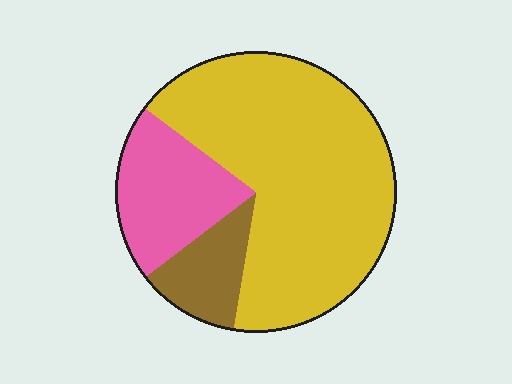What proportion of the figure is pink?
Pink takes up about one fifth (1/5) of the figure.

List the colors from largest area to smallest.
From largest to smallest: yellow, pink, brown.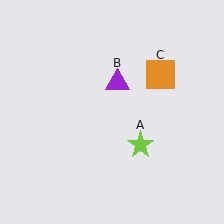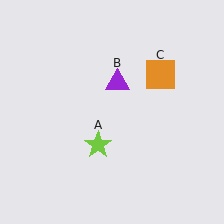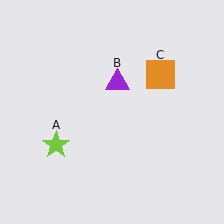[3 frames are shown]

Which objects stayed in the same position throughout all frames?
Purple triangle (object B) and orange square (object C) remained stationary.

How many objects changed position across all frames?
1 object changed position: lime star (object A).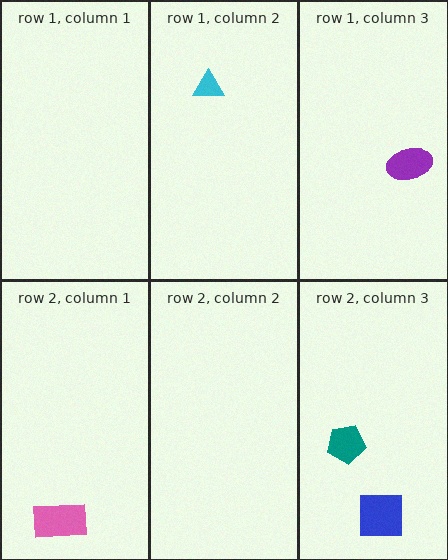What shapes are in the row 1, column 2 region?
The cyan triangle.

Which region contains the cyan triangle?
The row 1, column 2 region.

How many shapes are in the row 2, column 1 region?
1.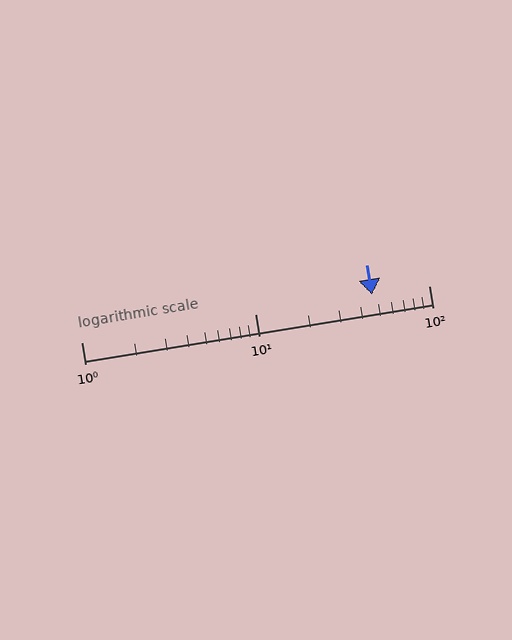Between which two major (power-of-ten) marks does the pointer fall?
The pointer is between 10 and 100.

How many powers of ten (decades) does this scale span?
The scale spans 2 decades, from 1 to 100.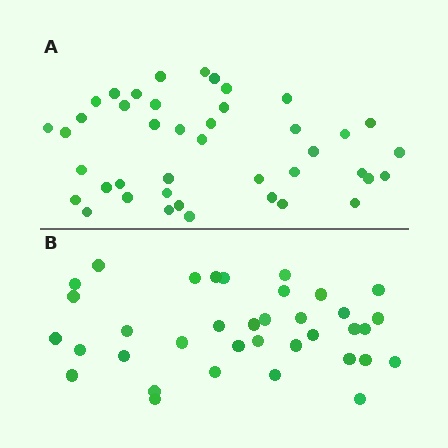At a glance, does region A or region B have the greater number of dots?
Region A (the top region) has more dots.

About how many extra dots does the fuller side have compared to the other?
Region A has about 6 more dots than region B.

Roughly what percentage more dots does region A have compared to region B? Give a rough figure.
About 15% more.